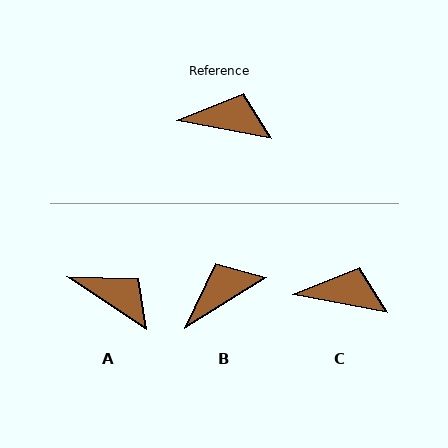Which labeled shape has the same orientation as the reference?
C.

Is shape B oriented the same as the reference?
No, it is off by about 43 degrees.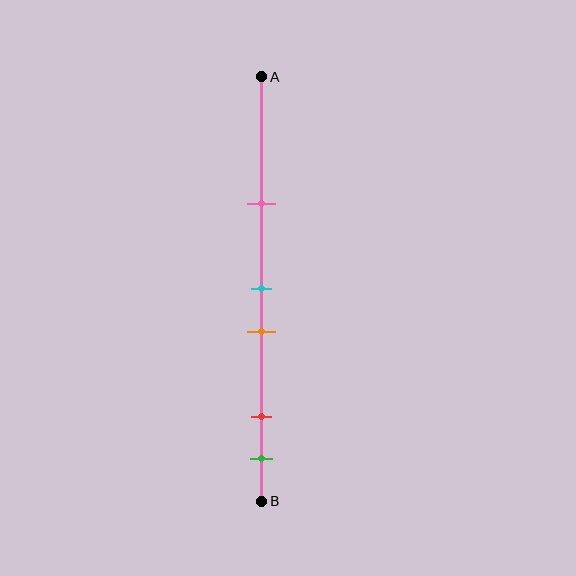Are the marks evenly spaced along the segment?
No, the marks are not evenly spaced.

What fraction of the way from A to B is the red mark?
The red mark is approximately 80% (0.8) of the way from A to B.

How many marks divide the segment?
There are 5 marks dividing the segment.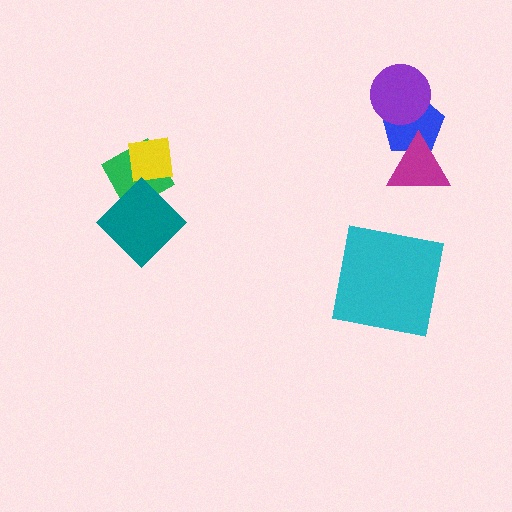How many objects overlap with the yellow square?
2 objects overlap with the yellow square.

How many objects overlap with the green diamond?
2 objects overlap with the green diamond.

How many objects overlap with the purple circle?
1 object overlaps with the purple circle.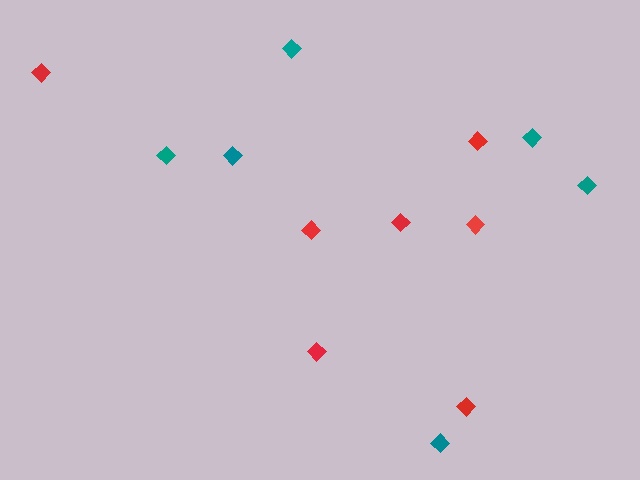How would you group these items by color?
There are 2 groups: one group of red diamonds (7) and one group of teal diamonds (6).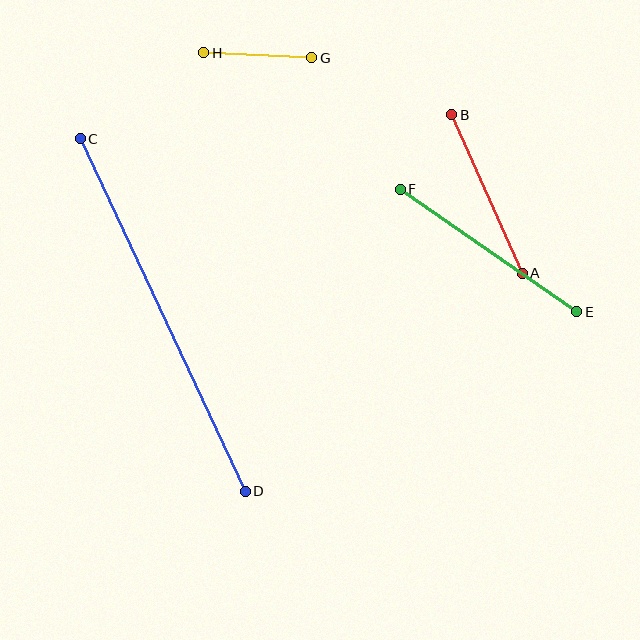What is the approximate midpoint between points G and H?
The midpoint is at approximately (258, 55) pixels.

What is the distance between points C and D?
The distance is approximately 389 pixels.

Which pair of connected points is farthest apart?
Points C and D are farthest apart.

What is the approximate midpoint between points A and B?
The midpoint is at approximately (487, 194) pixels.